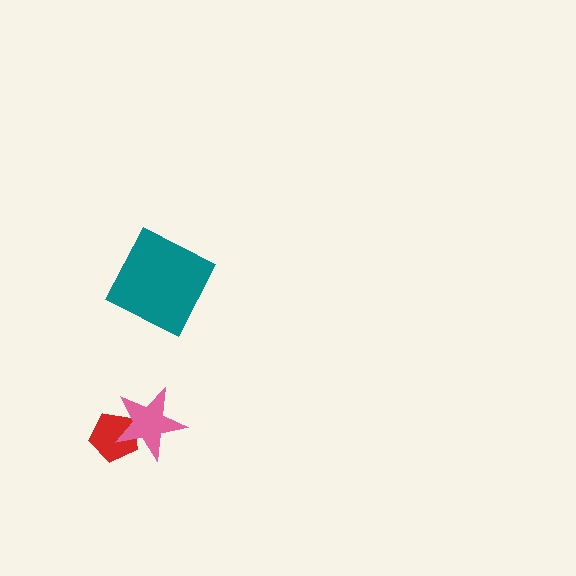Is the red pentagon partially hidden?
Yes, it is partially covered by another shape.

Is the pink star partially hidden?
No, no other shape covers it.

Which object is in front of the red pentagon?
The pink star is in front of the red pentagon.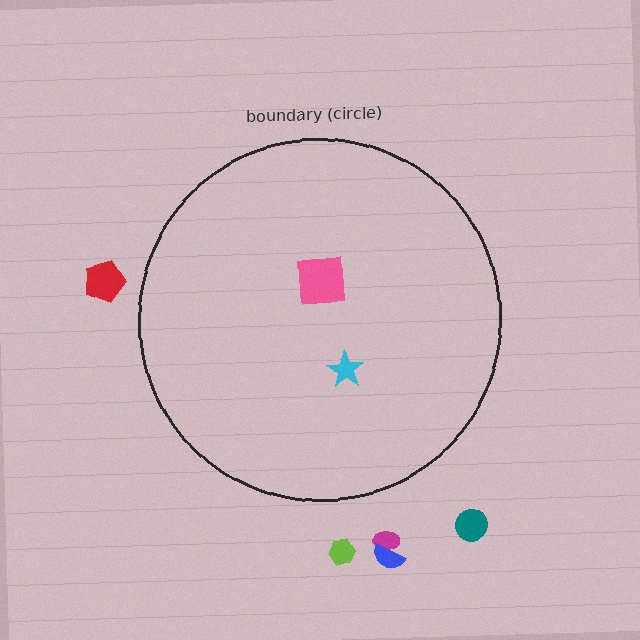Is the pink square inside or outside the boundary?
Inside.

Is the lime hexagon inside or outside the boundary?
Outside.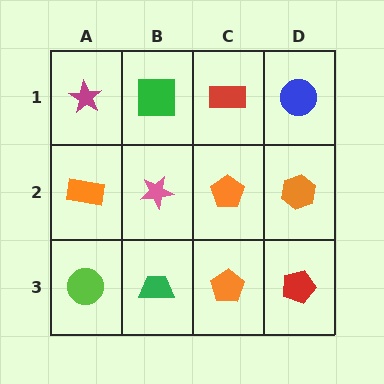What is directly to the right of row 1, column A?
A green square.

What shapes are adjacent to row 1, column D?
An orange hexagon (row 2, column D), a red rectangle (row 1, column C).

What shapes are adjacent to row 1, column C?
An orange pentagon (row 2, column C), a green square (row 1, column B), a blue circle (row 1, column D).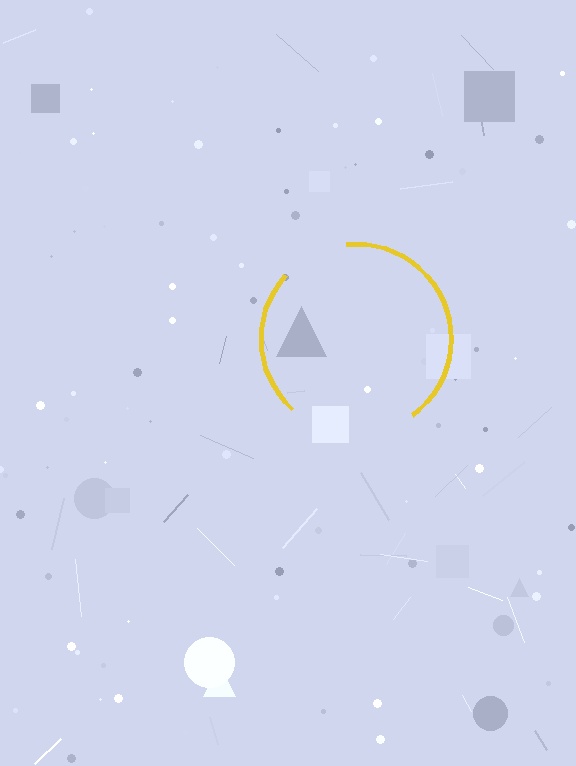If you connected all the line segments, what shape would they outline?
They would outline a circle.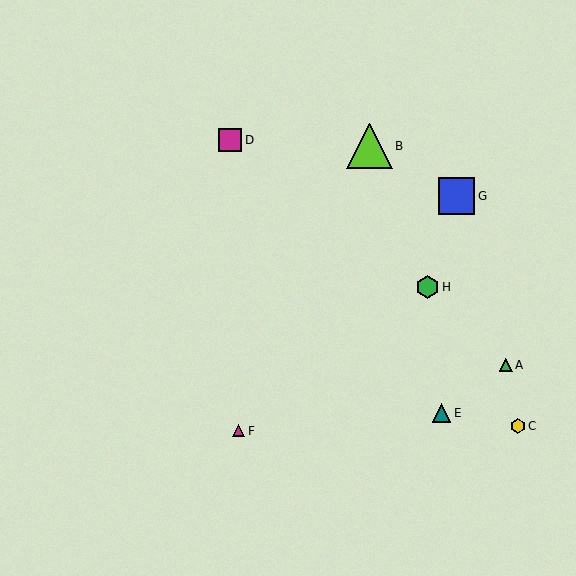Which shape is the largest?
The lime triangle (labeled B) is the largest.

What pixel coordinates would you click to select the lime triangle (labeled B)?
Click at (370, 146) to select the lime triangle B.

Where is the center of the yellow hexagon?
The center of the yellow hexagon is at (518, 426).